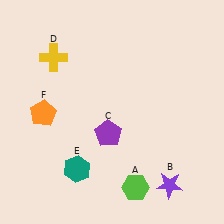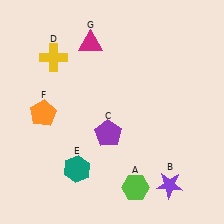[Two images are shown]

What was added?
A magenta triangle (G) was added in Image 2.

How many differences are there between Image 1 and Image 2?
There is 1 difference between the two images.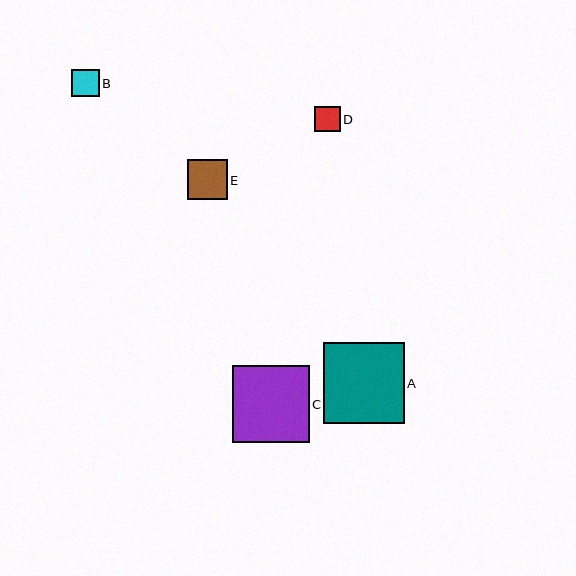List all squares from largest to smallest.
From largest to smallest: A, C, E, B, D.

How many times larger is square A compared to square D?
Square A is approximately 3.2 times the size of square D.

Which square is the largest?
Square A is the largest with a size of approximately 81 pixels.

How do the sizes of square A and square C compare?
Square A and square C are approximately the same size.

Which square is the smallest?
Square D is the smallest with a size of approximately 26 pixels.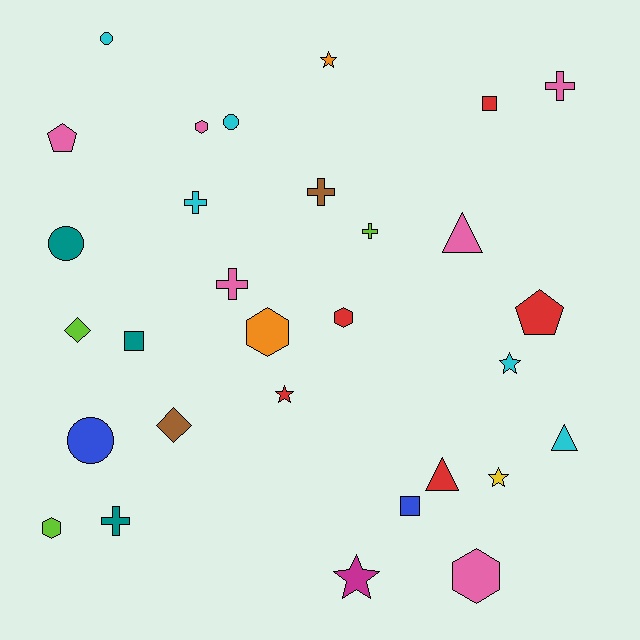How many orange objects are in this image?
There are 2 orange objects.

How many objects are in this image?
There are 30 objects.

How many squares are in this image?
There are 3 squares.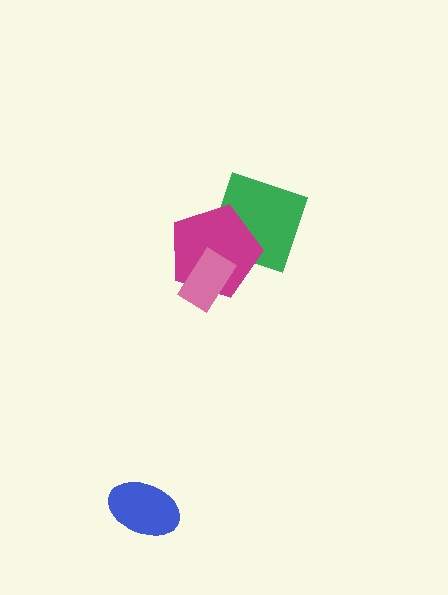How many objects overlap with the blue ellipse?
0 objects overlap with the blue ellipse.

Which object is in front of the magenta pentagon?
The pink rectangle is in front of the magenta pentagon.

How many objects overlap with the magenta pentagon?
2 objects overlap with the magenta pentagon.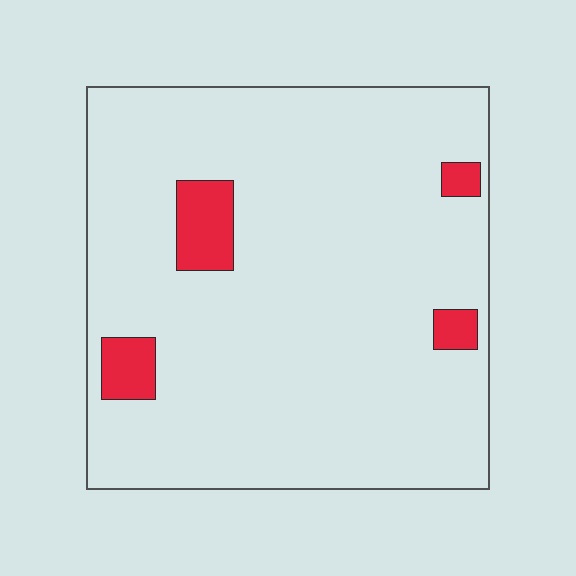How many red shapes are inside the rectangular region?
4.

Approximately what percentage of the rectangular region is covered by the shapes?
Approximately 5%.